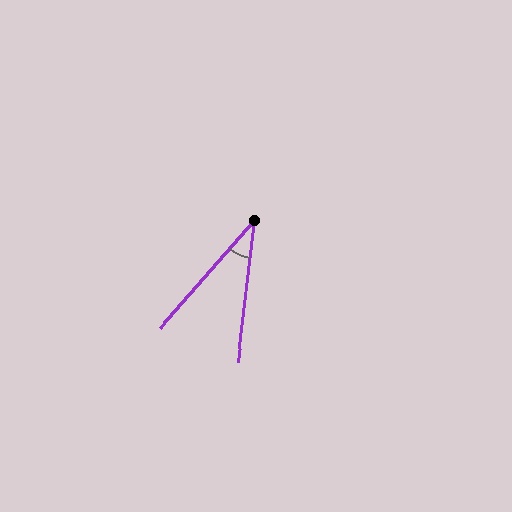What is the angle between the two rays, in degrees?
Approximately 34 degrees.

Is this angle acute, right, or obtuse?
It is acute.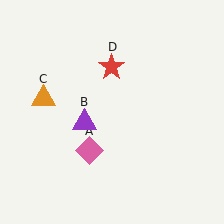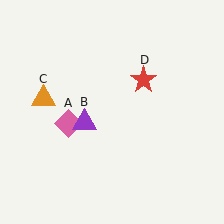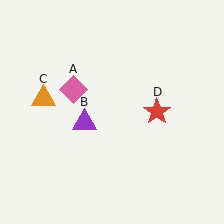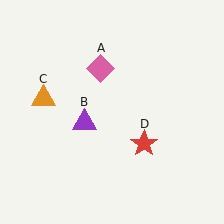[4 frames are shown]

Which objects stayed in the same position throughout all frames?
Purple triangle (object B) and orange triangle (object C) remained stationary.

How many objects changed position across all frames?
2 objects changed position: pink diamond (object A), red star (object D).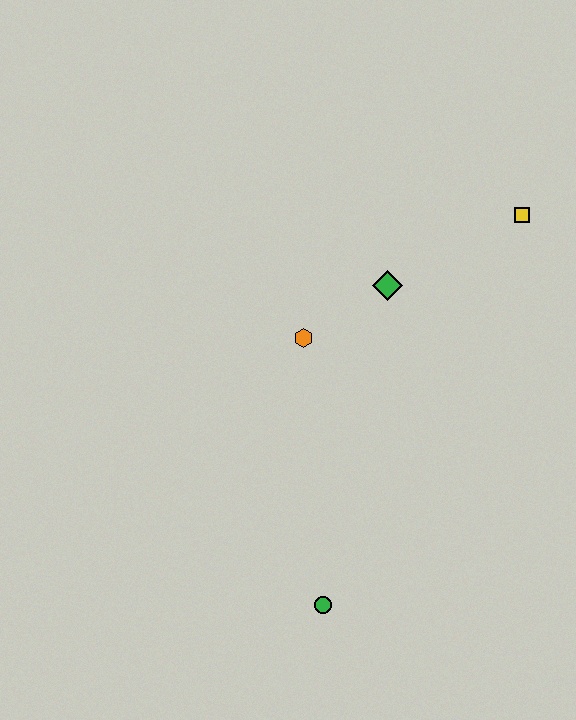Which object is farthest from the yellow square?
The green circle is farthest from the yellow square.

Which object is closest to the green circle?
The orange hexagon is closest to the green circle.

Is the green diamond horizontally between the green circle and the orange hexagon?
No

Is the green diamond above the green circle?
Yes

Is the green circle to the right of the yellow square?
No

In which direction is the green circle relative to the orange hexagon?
The green circle is below the orange hexagon.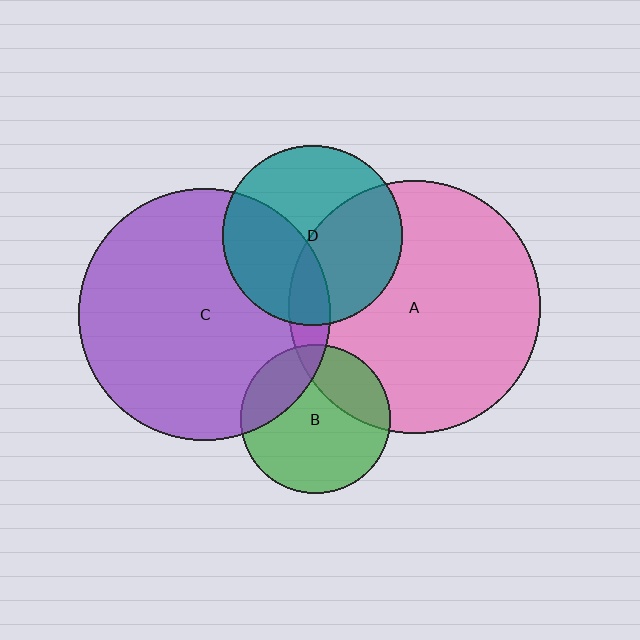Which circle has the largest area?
Circle A (pink).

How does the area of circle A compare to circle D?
Approximately 2.0 times.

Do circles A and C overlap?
Yes.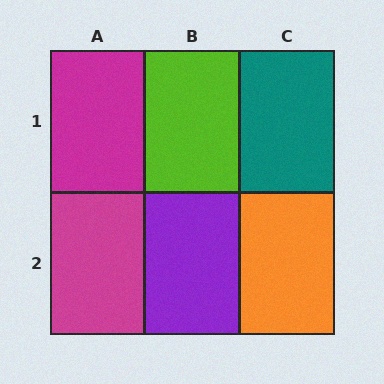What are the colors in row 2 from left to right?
Magenta, purple, orange.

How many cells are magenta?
2 cells are magenta.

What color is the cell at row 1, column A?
Magenta.